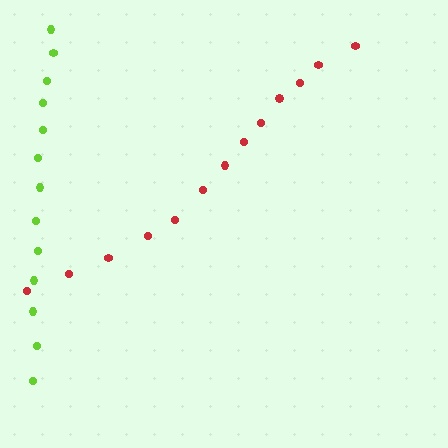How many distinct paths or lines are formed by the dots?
There are 2 distinct paths.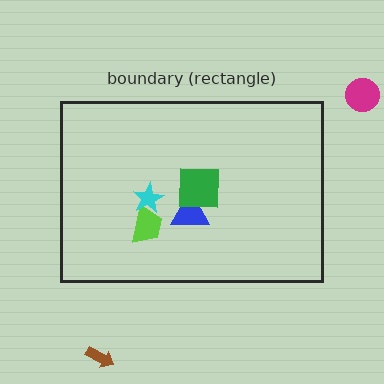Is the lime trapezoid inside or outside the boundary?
Inside.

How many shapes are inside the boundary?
4 inside, 2 outside.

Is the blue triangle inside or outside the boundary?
Inside.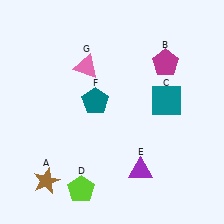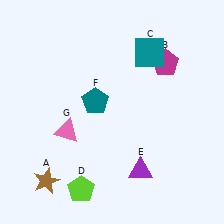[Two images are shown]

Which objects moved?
The objects that moved are: the teal square (C), the pink triangle (G).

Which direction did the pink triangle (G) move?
The pink triangle (G) moved down.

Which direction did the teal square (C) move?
The teal square (C) moved up.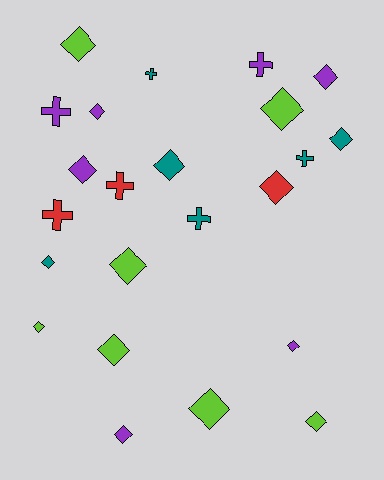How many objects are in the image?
There are 23 objects.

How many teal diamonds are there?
There are 3 teal diamonds.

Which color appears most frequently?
Lime, with 7 objects.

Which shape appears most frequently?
Diamond, with 16 objects.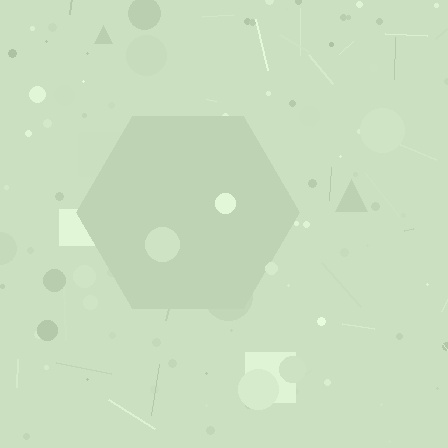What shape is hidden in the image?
A hexagon is hidden in the image.